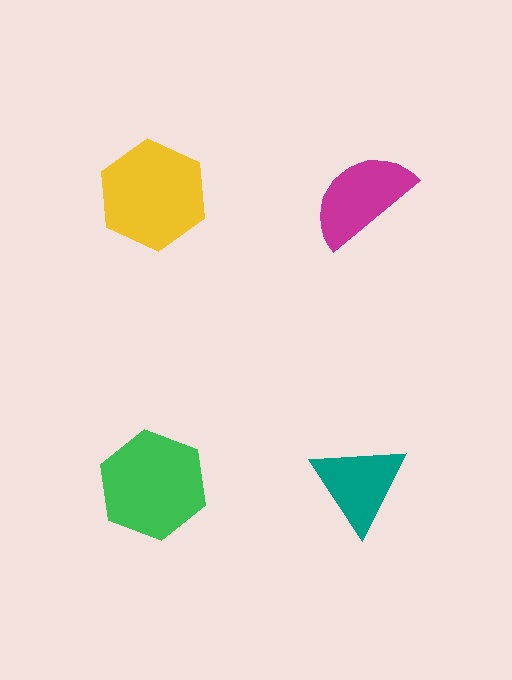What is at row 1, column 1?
A yellow hexagon.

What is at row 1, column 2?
A magenta semicircle.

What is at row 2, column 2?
A teal triangle.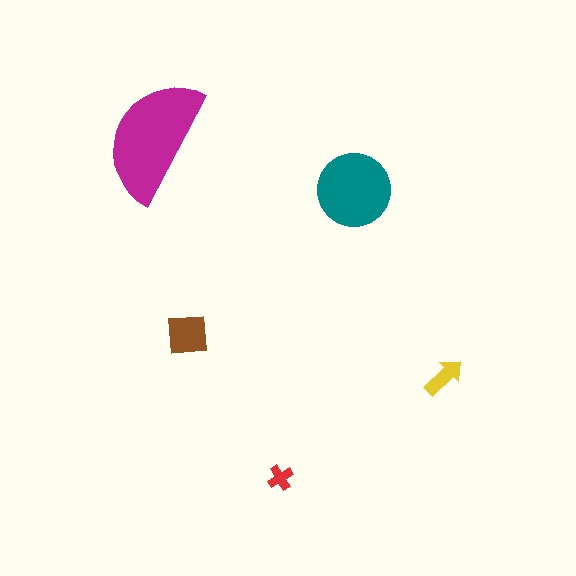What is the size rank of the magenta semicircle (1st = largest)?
1st.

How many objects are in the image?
There are 5 objects in the image.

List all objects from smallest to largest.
The red cross, the yellow arrow, the brown square, the teal circle, the magenta semicircle.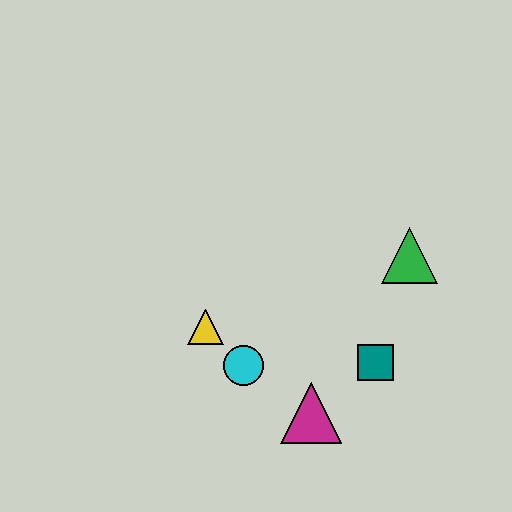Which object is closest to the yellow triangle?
The cyan circle is closest to the yellow triangle.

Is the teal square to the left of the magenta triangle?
No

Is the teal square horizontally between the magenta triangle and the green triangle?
Yes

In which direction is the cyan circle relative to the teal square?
The cyan circle is to the left of the teal square.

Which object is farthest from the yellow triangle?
The green triangle is farthest from the yellow triangle.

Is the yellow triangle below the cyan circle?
No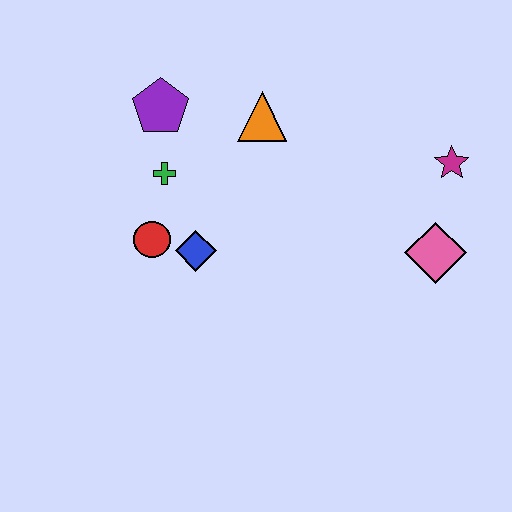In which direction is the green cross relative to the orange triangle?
The green cross is to the left of the orange triangle.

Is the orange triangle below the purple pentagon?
Yes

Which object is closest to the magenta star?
The pink diamond is closest to the magenta star.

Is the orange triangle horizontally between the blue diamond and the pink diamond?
Yes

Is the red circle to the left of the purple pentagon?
Yes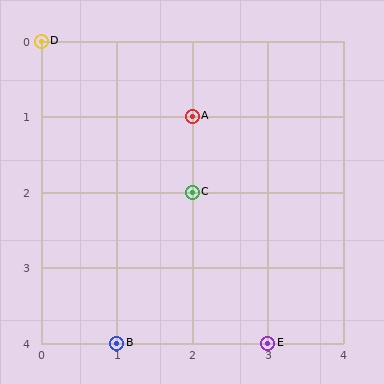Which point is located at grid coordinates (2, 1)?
Point A is at (2, 1).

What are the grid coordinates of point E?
Point E is at grid coordinates (3, 4).